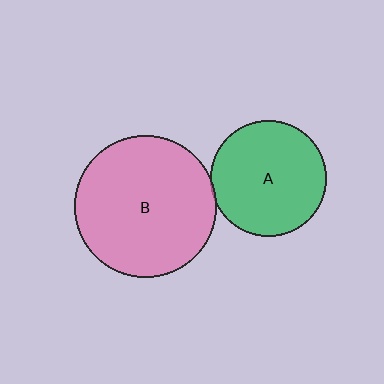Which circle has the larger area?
Circle B (pink).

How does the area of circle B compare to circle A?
Approximately 1.5 times.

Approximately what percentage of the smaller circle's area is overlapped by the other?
Approximately 5%.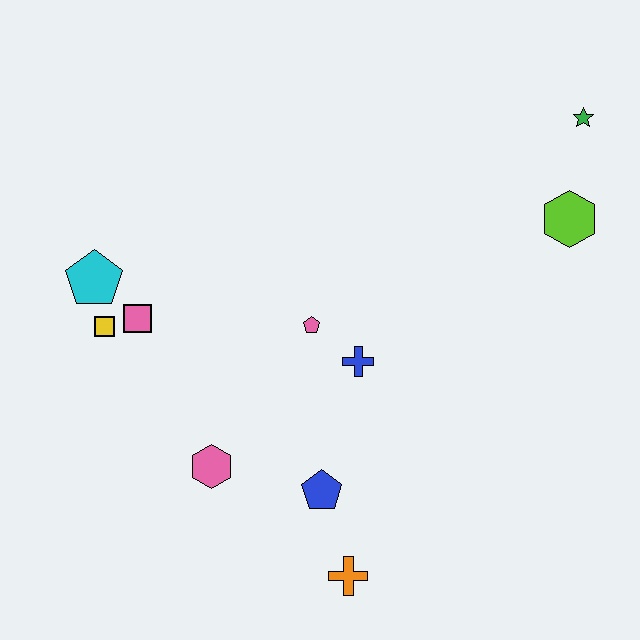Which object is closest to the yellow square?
The pink square is closest to the yellow square.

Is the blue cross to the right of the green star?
No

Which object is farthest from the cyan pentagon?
The green star is farthest from the cyan pentagon.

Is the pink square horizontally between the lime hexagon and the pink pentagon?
No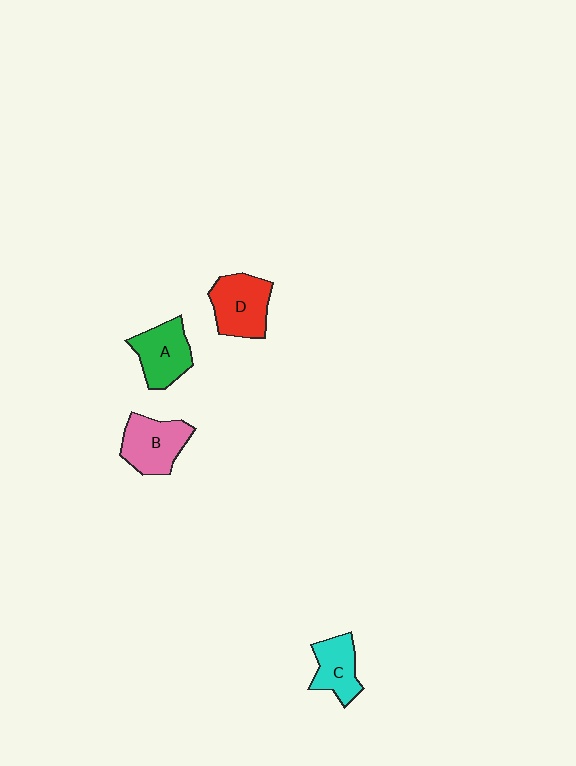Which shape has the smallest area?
Shape C (cyan).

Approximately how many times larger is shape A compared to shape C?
Approximately 1.2 times.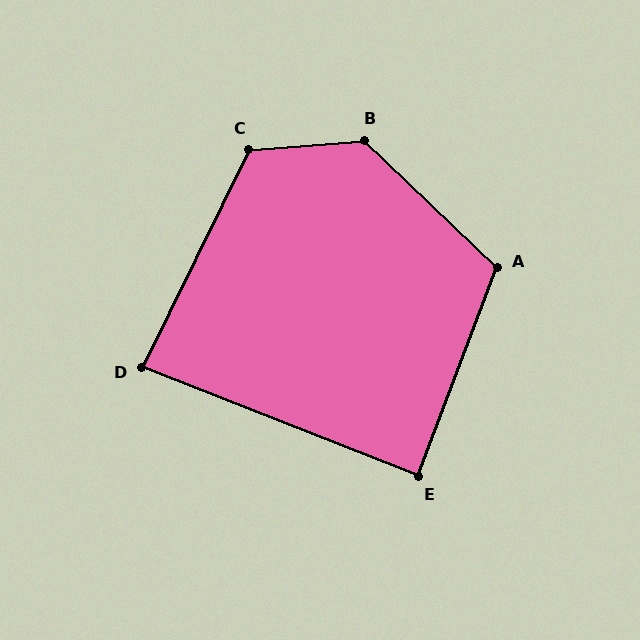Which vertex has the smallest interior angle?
D, at approximately 85 degrees.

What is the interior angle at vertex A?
Approximately 113 degrees (obtuse).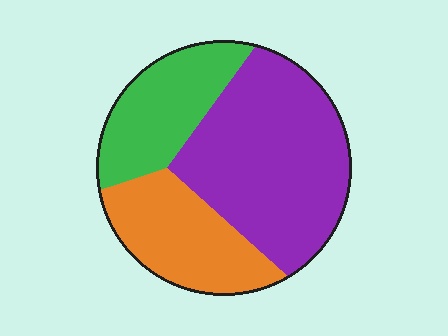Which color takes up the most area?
Purple, at roughly 50%.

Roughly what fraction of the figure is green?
Green covers about 25% of the figure.